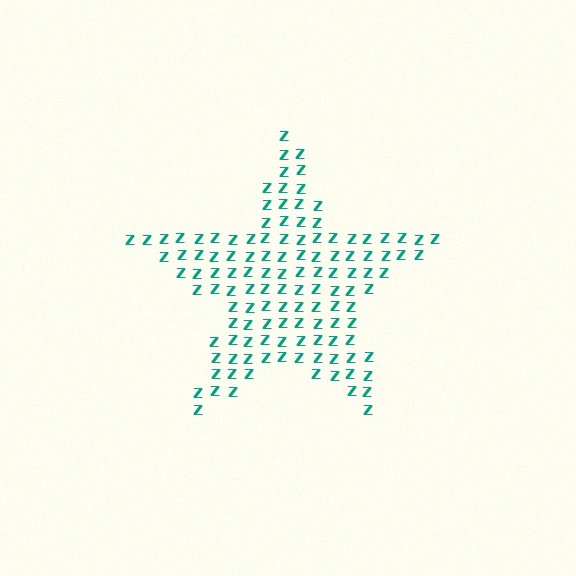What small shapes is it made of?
It is made of small letter Z's.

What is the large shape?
The large shape is a star.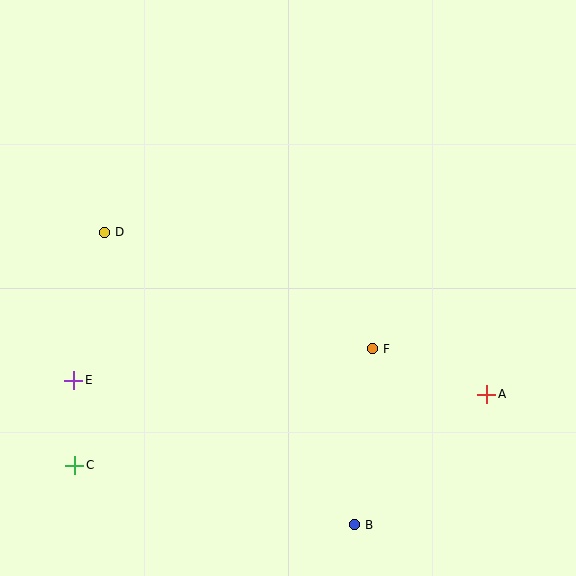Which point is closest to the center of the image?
Point F at (372, 349) is closest to the center.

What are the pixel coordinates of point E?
Point E is at (74, 380).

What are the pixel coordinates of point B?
Point B is at (354, 525).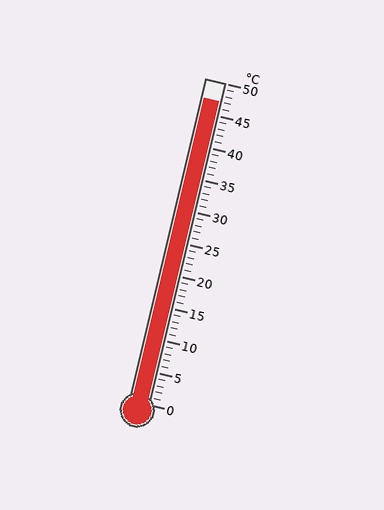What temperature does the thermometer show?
The thermometer shows approximately 47°C.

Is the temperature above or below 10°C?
The temperature is above 10°C.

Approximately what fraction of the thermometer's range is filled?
The thermometer is filled to approximately 95% of its range.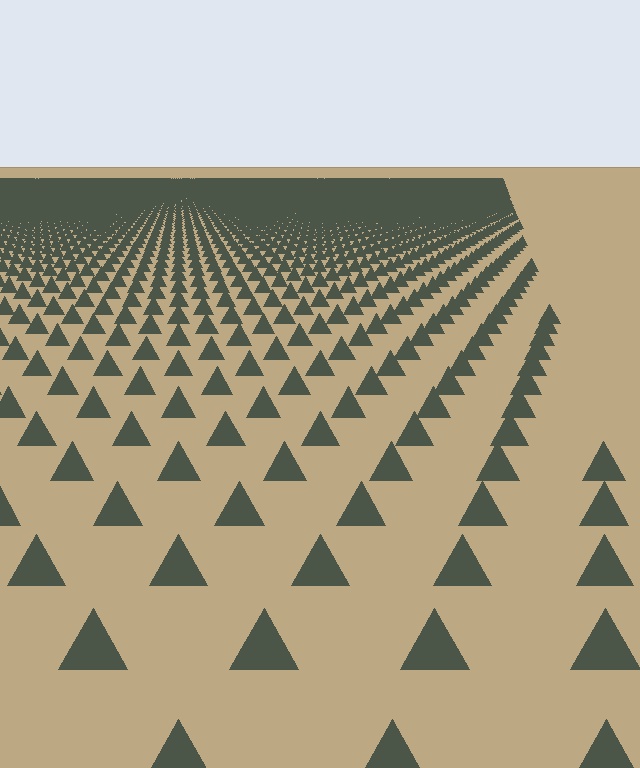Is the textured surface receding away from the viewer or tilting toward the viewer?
The surface is receding away from the viewer. Texture elements get smaller and denser toward the top.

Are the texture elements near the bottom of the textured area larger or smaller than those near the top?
Larger. Near the bottom, elements are closer to the viewer and appear at a bigger on-screen size.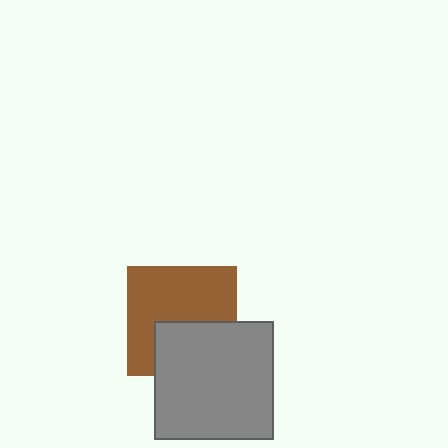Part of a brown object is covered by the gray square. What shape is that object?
It is a square.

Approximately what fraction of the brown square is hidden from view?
Roughly 37% of the brown square is hidden behind the gray square.